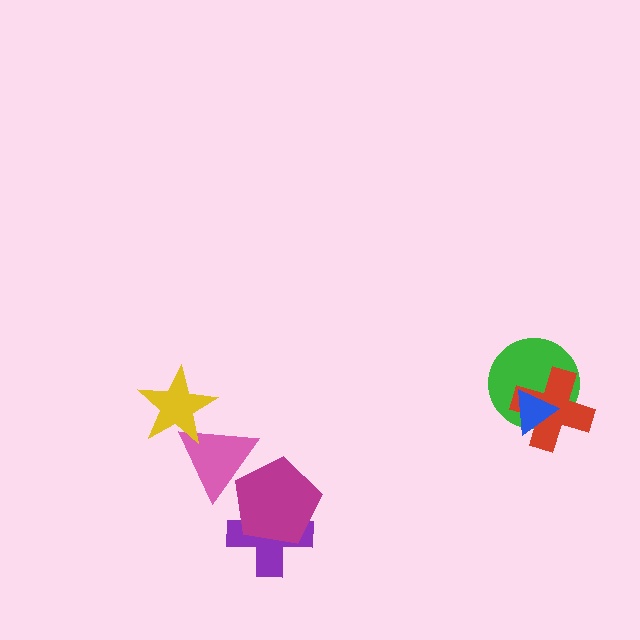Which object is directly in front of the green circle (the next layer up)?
The red cross is directly in front of the green circle.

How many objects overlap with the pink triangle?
2 objects overlap with the pink triangle.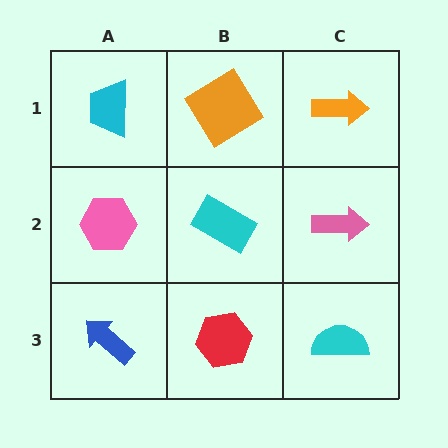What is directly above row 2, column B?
An orange diamond.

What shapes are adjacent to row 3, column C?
A pink arrow (row 2, column C), a red hexagon (row 3, column B).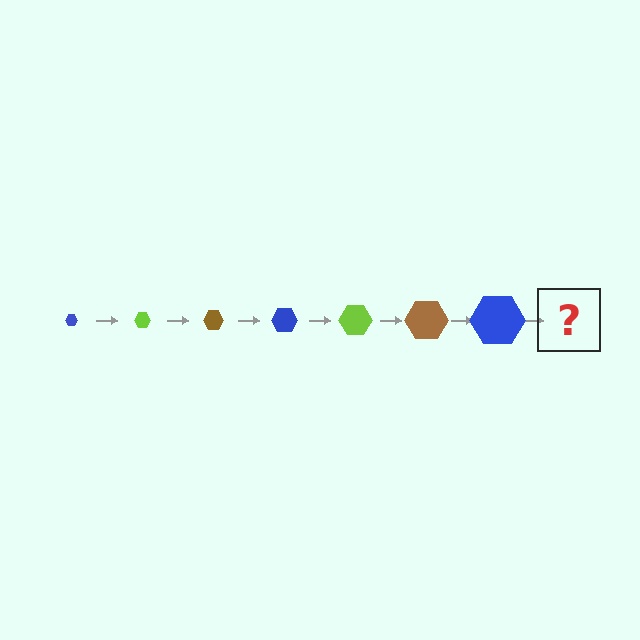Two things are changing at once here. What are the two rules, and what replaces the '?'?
The two rules are that the hexagon grows larger each step and the color cycles through blue, lime, and brown. The '?' should be a lime hexagon, larger than the previous one.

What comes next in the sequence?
The next element should be a lime hexagon, larger than the previous one.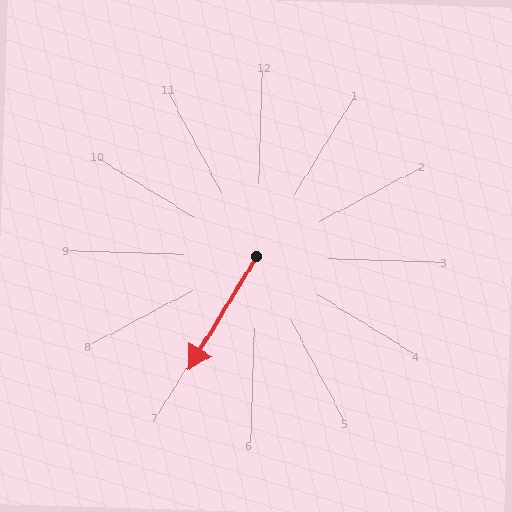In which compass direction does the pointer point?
Southwest.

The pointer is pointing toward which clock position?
Roughly 7 o'clock.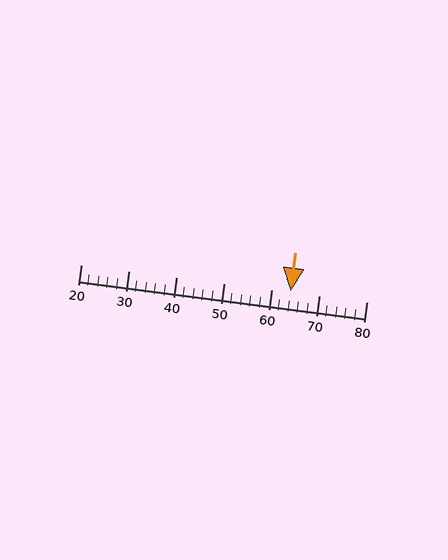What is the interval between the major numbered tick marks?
The major tick marks are spaced 10 units apart.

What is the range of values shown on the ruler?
The ruler shows values from 20 to 80.